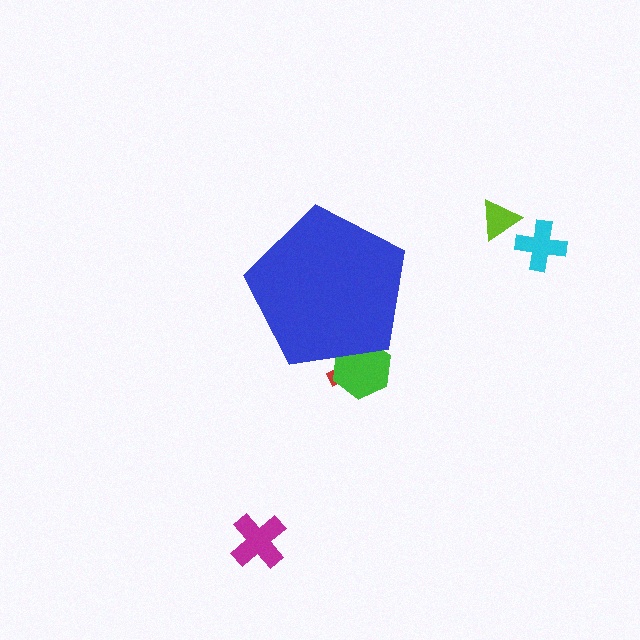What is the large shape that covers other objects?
A blue pentagon.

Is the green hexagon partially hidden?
Yes, the green hexagon is partially hidden behind the blue pentagon.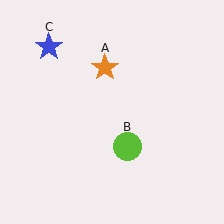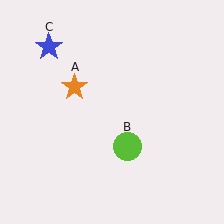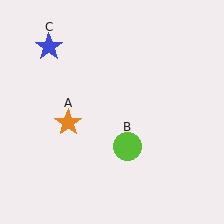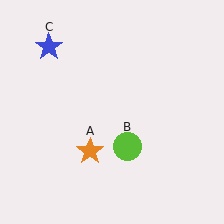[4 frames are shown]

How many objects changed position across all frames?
1 object changed position: orange star (object A).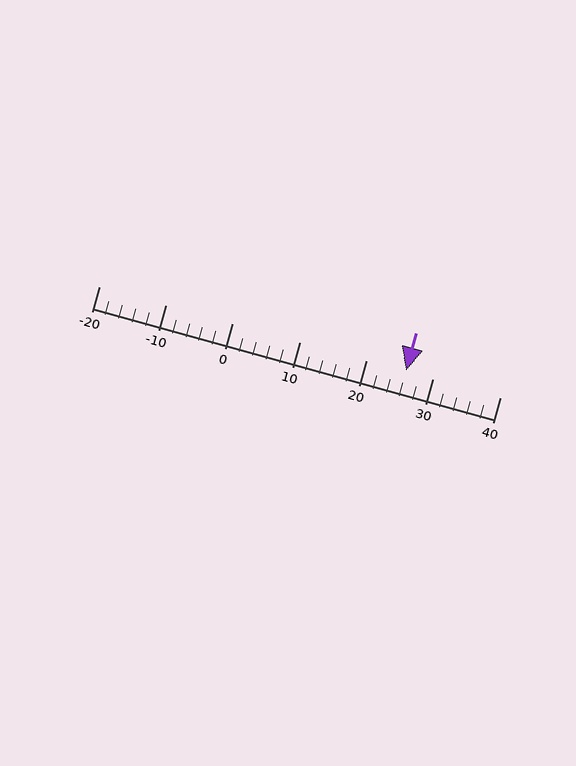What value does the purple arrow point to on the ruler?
The purple arrow points to approximately 26.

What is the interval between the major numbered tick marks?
The major tick marks are spaced 10 units apart.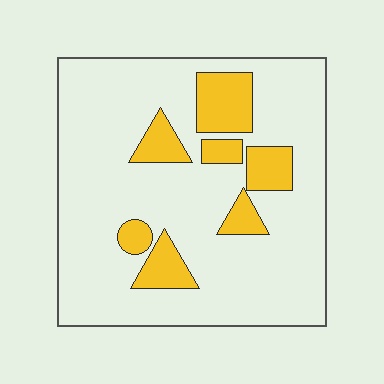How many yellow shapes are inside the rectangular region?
7.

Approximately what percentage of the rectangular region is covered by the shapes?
Approximately 20%.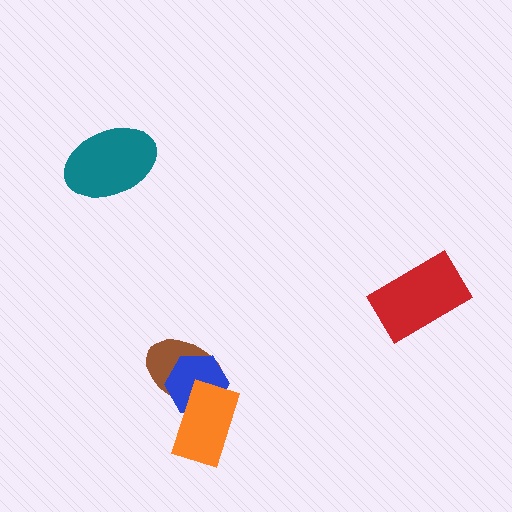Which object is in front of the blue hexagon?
The orange rectangle is in front of the blue hexagon.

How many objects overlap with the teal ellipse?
0 objects overlap with the teal ellipse.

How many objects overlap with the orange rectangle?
2 objects overlap with the orange rectangle.